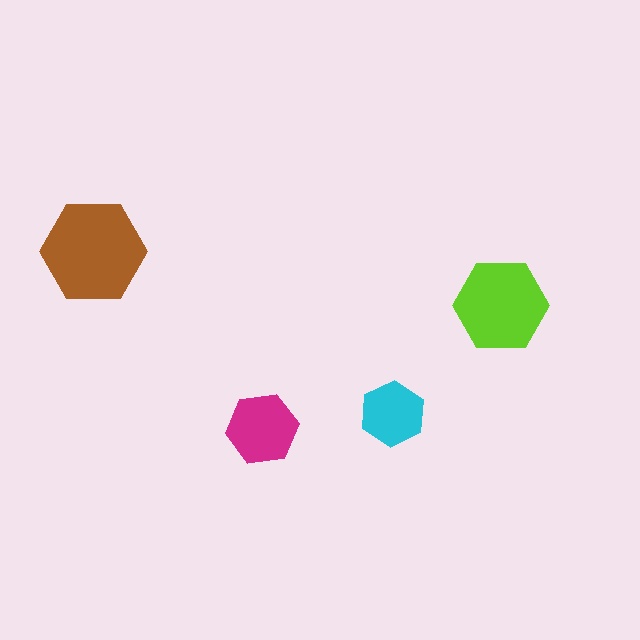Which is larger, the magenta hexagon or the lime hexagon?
The lime one.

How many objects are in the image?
There are 4 objects in the image.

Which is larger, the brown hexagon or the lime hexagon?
The brown one.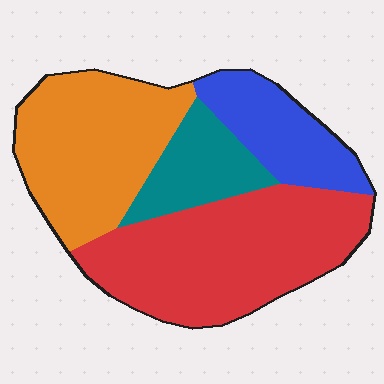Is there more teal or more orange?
Orange.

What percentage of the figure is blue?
Blue covers about 15% of the figure.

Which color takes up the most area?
Red, at roughly 40%.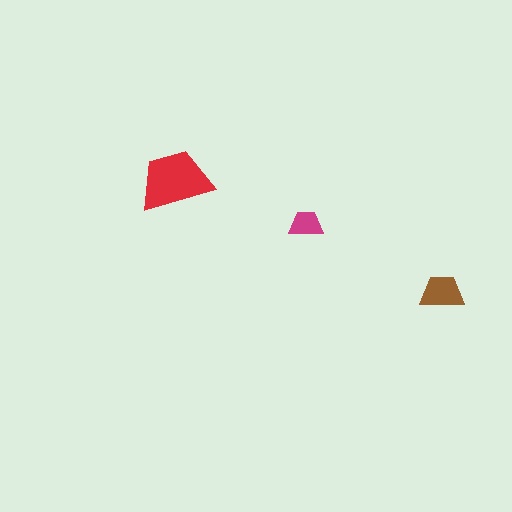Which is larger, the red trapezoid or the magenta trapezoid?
The red one.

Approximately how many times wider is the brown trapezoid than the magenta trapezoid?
About 1.5 times wider.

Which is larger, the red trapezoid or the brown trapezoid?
The red one.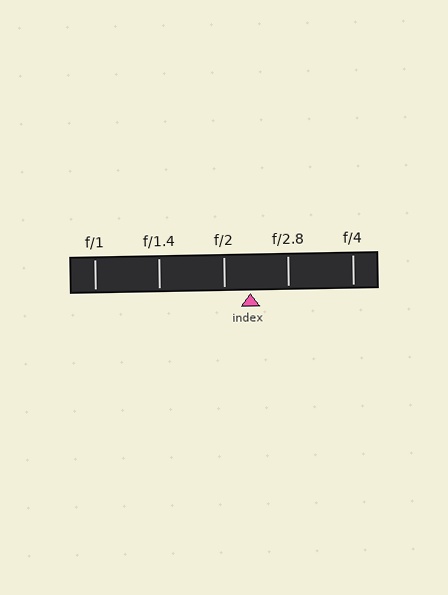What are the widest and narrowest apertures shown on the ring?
The widest aperture shown is f/1 and the narrowest is f/4.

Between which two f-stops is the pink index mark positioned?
The index mark is between f/2 and f/2.8.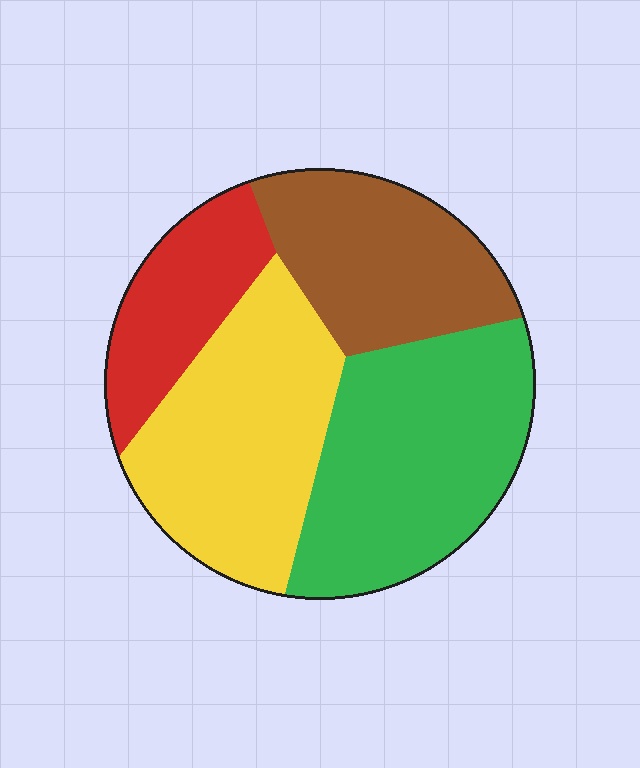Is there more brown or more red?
Brown.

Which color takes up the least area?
Red, at roughly 15%.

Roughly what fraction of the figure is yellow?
Yellow covers around 30% of the figure.